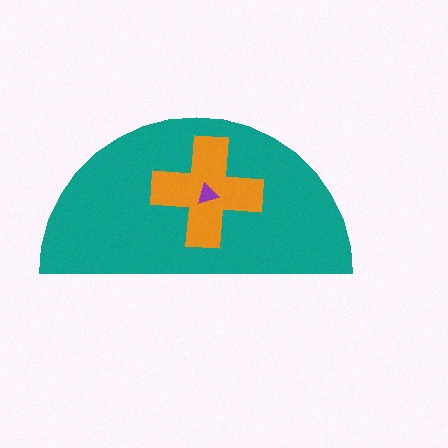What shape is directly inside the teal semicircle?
The orange cross.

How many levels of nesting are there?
3.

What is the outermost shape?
The teal semicircle.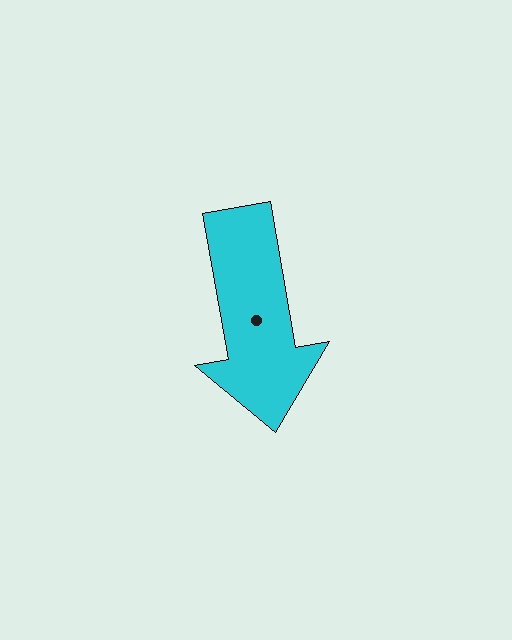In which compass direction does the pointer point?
South.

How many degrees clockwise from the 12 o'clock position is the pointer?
Approximately 170 degrees.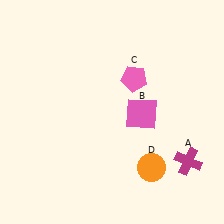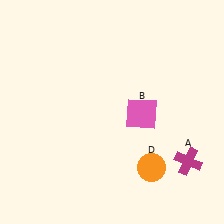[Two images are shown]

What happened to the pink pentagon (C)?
The pink pentagon (C) was removed in Image 2. It was in the top-right area of Image 1.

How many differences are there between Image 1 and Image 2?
There is 1 difference between the two images.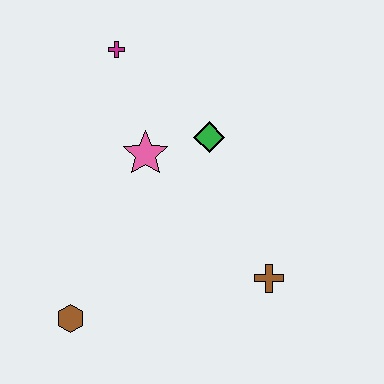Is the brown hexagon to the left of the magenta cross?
Yes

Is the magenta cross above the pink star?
Yes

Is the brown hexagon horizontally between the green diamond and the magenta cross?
No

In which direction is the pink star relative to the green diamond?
The pink star is to the left of the green diamond.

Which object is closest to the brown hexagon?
The pink star is closest to the brown hexagon.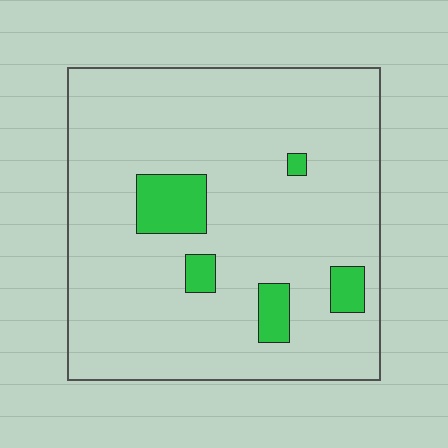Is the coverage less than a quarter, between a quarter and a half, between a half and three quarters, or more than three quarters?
Less than a quarter.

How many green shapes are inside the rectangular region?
5.